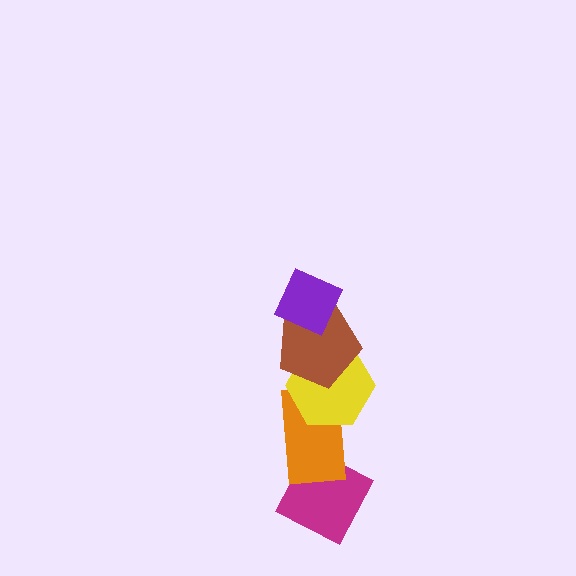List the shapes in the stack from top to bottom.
From top to bottom: the purple diamond, the brown pentagon, the yellow hexagon, the orange rectangle, the magenta diamond.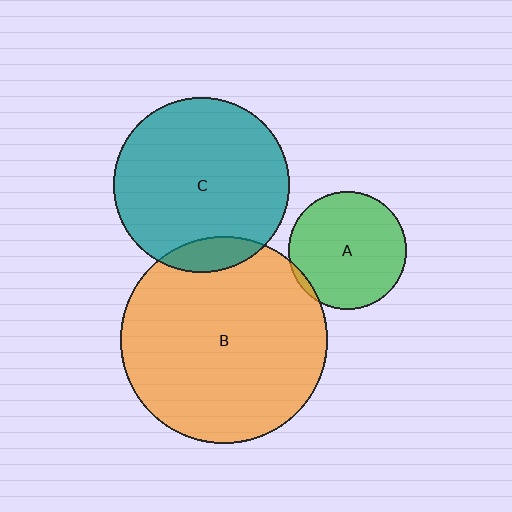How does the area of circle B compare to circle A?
Approximately 3.1 times.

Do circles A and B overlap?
Yes.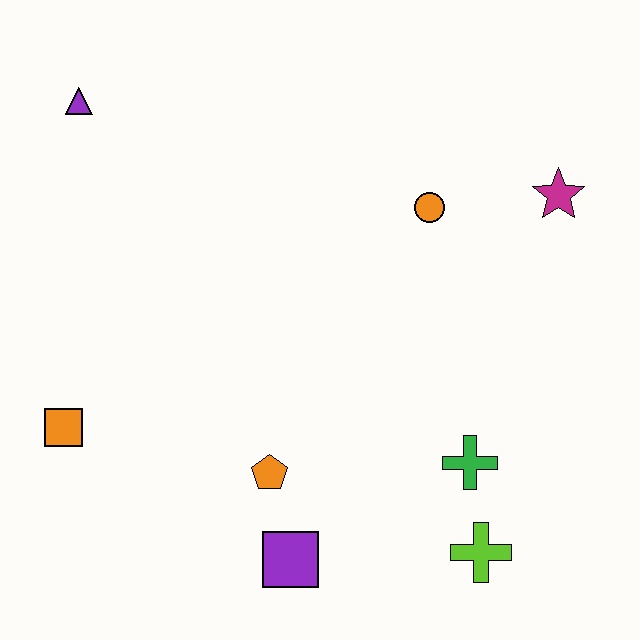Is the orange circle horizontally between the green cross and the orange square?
Yes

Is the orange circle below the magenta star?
Yes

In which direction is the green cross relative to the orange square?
The green cross is to the right of the orange square.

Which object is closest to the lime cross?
The green cross is closest to the lime cross.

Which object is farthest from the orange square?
The magenta star is farthest from the orange square.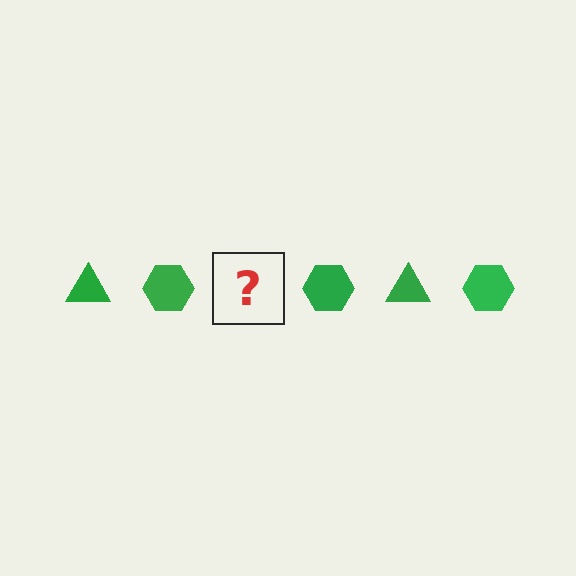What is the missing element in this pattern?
The missing element is a green triangle.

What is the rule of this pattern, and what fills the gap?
The rule is that the pattern cycles through triangle, hexagon shapes in green. The gap should be filled with a green triangle.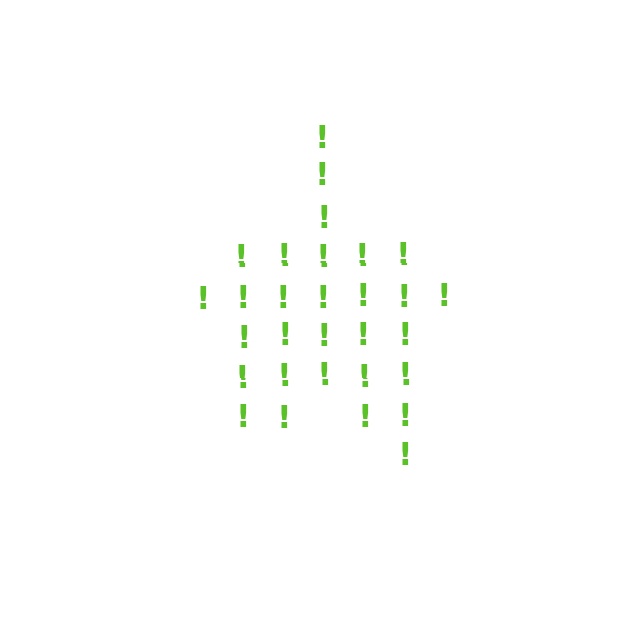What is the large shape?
The large shape is a star.